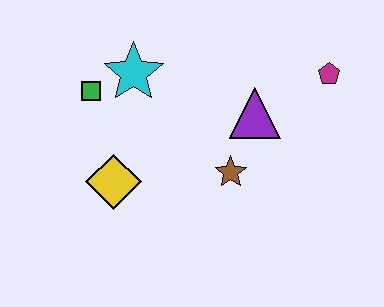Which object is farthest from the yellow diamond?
The magenta pentagon is farthest from the yellow diamond.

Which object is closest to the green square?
The cyan star is closest to the green square.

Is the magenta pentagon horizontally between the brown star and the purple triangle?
No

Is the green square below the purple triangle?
No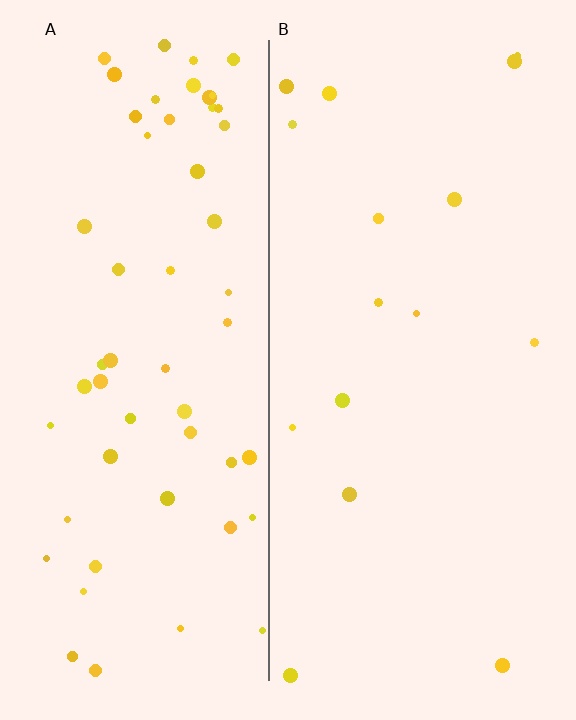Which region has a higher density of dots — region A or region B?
A (the left).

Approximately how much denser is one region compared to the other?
Approximately 3.5× — region A over region B.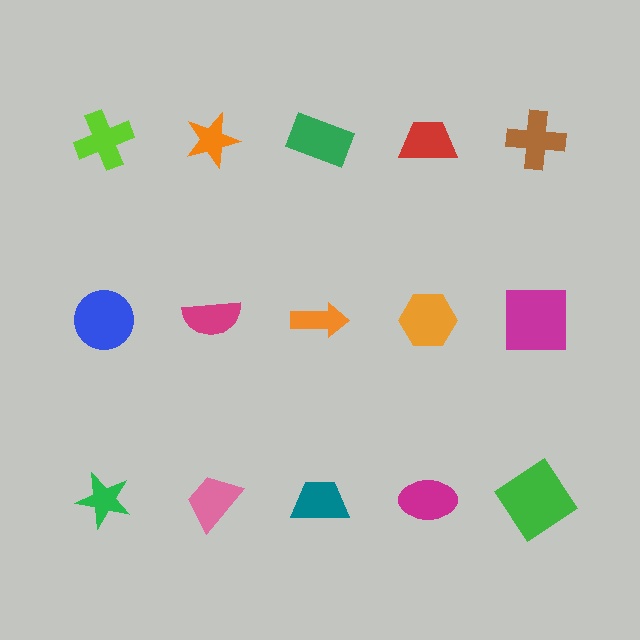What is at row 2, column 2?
A magenta semicircle.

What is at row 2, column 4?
An orange hexagon.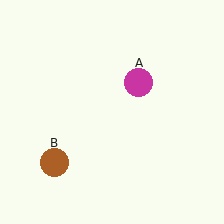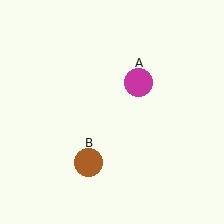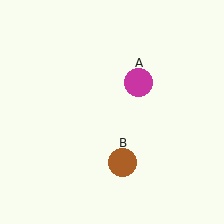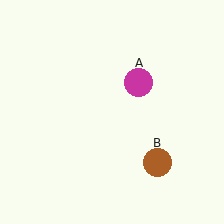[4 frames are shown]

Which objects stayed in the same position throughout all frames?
Magenta circle (object A) remained stationary.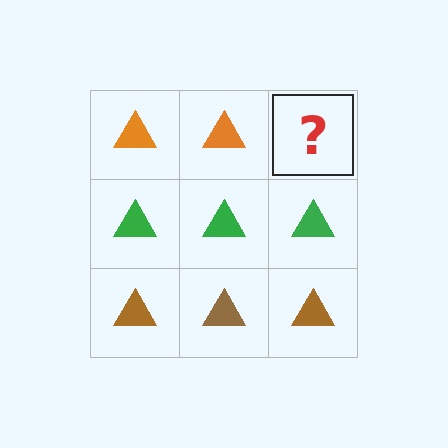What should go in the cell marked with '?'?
The missing cell should contain an orange triangle.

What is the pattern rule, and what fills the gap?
The rule is that each row has a consistent color. The gap should be filled with an orange triangle.